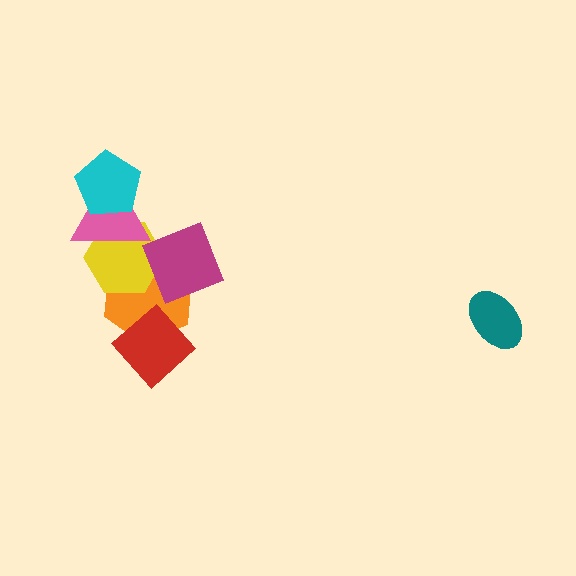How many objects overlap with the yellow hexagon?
3 objects overlap with the yellow hexagon.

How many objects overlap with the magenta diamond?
2 objects overlap with the magenta diamond.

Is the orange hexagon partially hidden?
Yes, it is partially covered by another shape.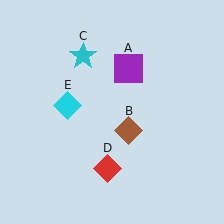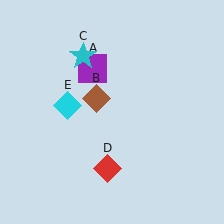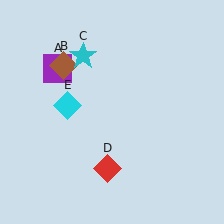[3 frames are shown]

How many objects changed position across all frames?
2 objects changed position: purple square (object A), brown diamond (object B).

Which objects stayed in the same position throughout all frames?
Cyan star (object C) and red diamond (object D) and cyan diamond (object E) remained stationary.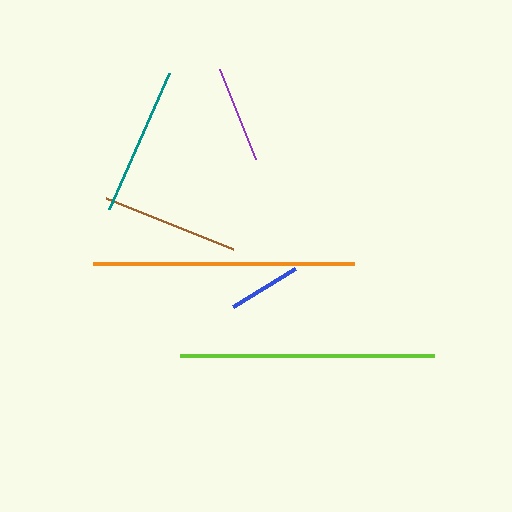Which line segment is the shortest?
The blue line is the shortest at approximately 73 pixels.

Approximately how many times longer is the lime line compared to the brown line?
The lime line is approximately 1.9 times the length of the brown line.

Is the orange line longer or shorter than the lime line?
The orange line is longer than the lime line.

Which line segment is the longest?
The orange line is the longest at approximately 260 pixels.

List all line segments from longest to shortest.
From longest to shortest: orange, lime, teal, brown, purple, blue.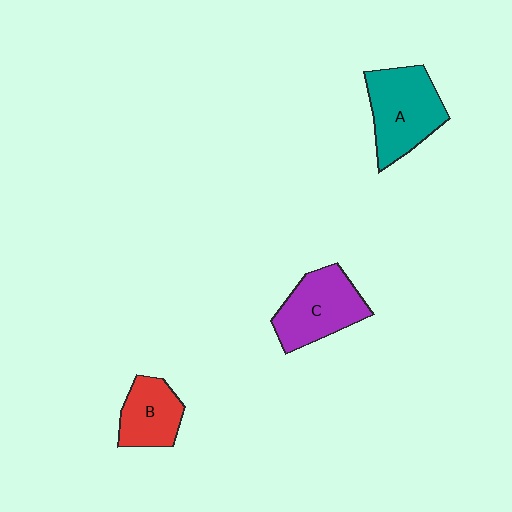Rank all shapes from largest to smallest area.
From largest to smallest: A (teal), C (purple), B (red).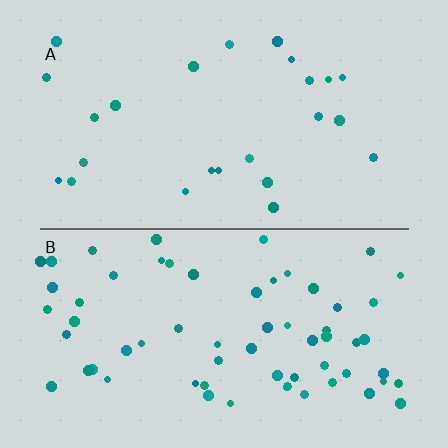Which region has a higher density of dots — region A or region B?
B (the bottom).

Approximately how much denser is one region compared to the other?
Approximately 2.6× — region B over region A.